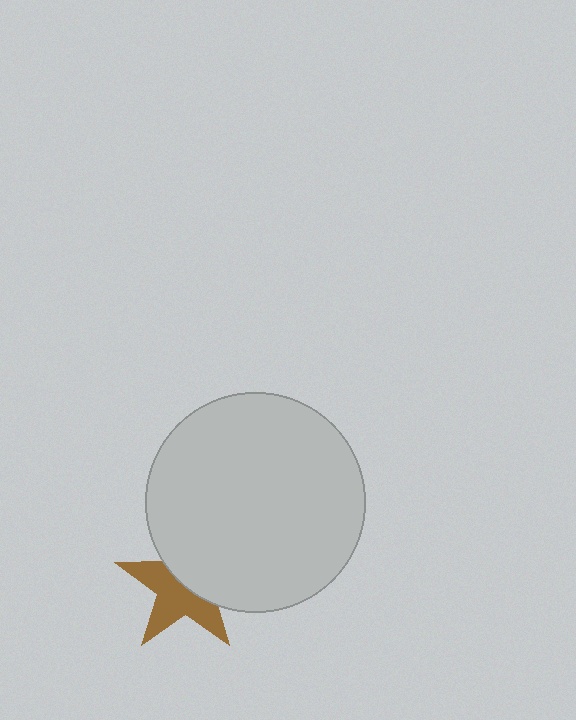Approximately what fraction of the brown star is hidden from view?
Roughly 46% of the brown star is hidden behind the light gray circle.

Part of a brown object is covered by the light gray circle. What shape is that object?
It is a star.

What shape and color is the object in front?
The object in front is a light gray circle.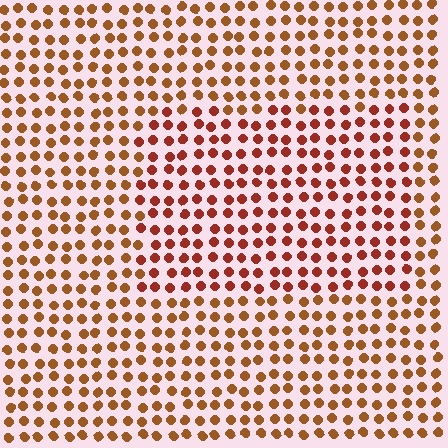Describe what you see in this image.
The image is filled with small brown elements in a uniform arrangement. A rectangle-shaped region is visible where the elements are tinted to a slightly different hue, forming a subtle color boundary.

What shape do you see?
I see a rectangle.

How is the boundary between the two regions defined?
The boundary is defined purely by a slight shift in hue (about 24 degrees). Spacing, size, and orientation are identical on both sides.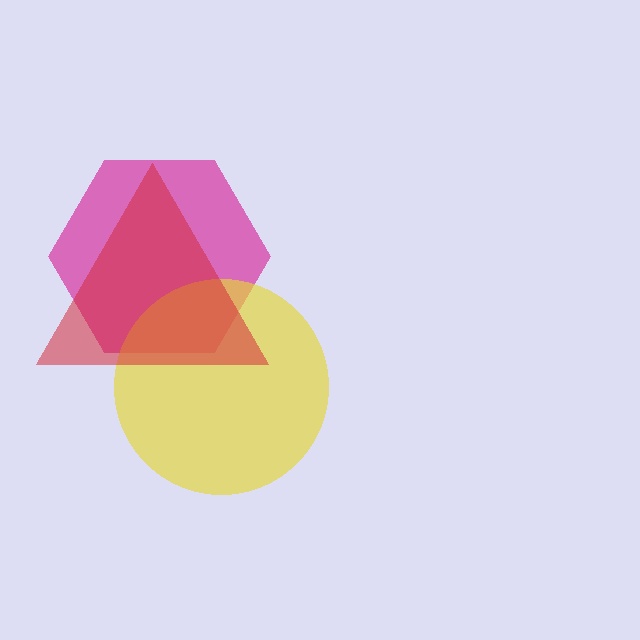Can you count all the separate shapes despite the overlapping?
Yes, there are 3 separate shapes.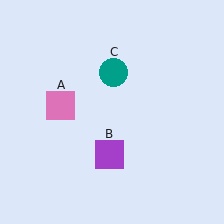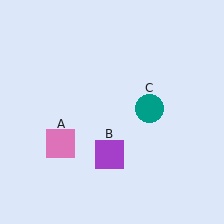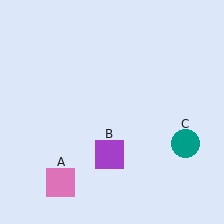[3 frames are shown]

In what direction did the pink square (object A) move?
The pink square (object A) moved down.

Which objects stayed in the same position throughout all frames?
Purple square (object B) remained stationary.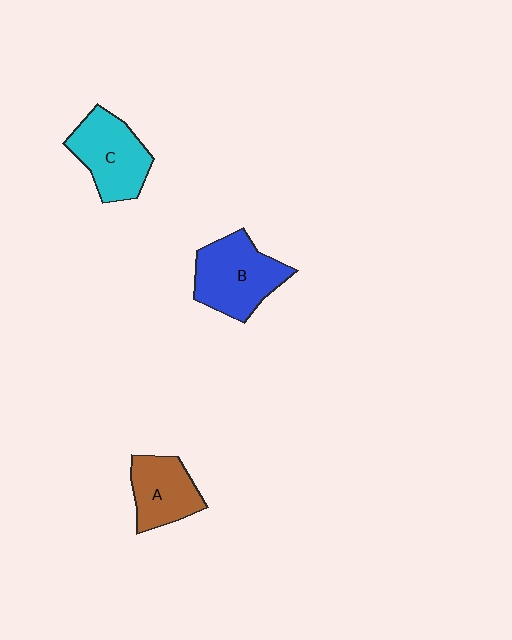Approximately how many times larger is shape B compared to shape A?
Approximately 1.3 times.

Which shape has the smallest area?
Shape A (brown).